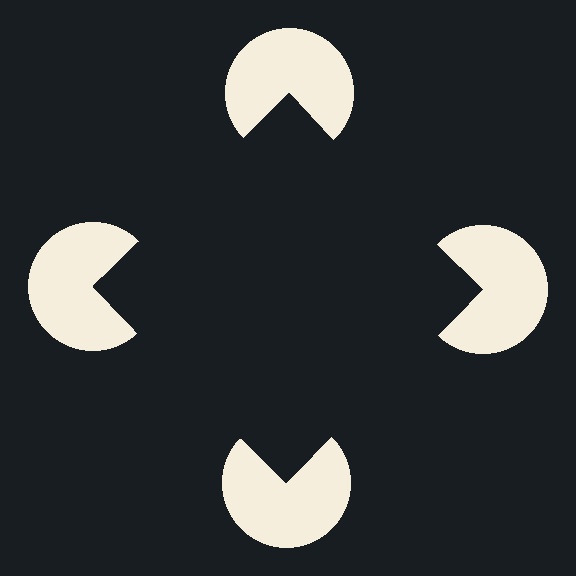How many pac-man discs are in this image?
There are 4 — one at each vertex of the illusory square.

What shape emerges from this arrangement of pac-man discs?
An illusory square — its edges are inferred from the aligned wedge cuts in the pac-man discs, not physically drawn.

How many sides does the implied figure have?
4 sides.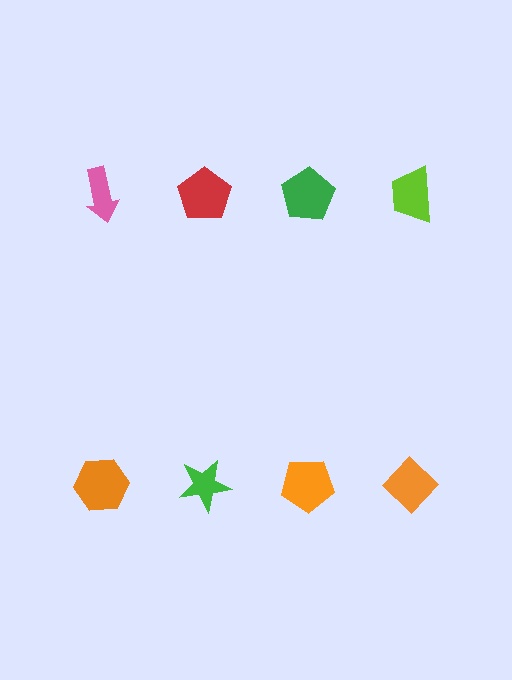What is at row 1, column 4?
A lime trapezoid.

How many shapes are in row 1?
4 shapes.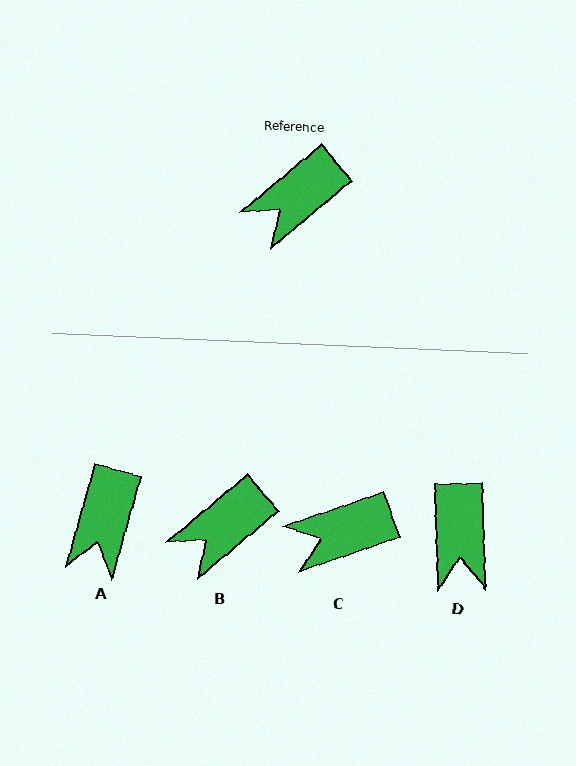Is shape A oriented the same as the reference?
No, it is off by about 35 degrees.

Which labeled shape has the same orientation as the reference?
B.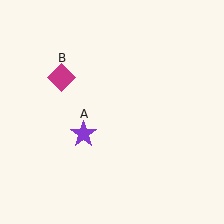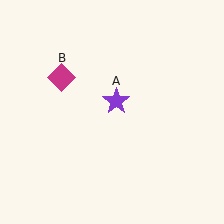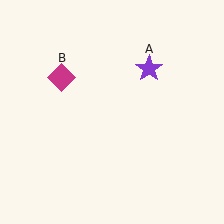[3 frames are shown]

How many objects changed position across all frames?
1 object changed position: purple star (object A).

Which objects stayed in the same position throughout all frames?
Magenta diamond (object B) remained stationary.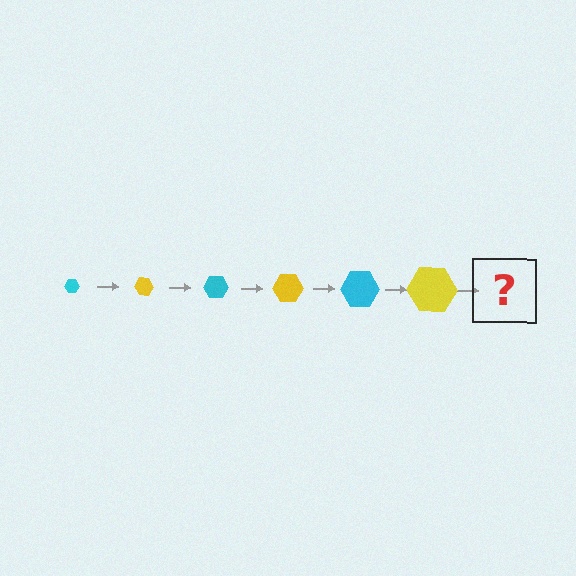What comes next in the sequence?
The next element should be a cyan hexagon, larger than the previous one.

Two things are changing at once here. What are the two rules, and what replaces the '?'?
The two rules are that the hexagon grows larger each step and the color cycles through cyan and yellow. The '?' should be a cyan hexagon, larger than the previous one.